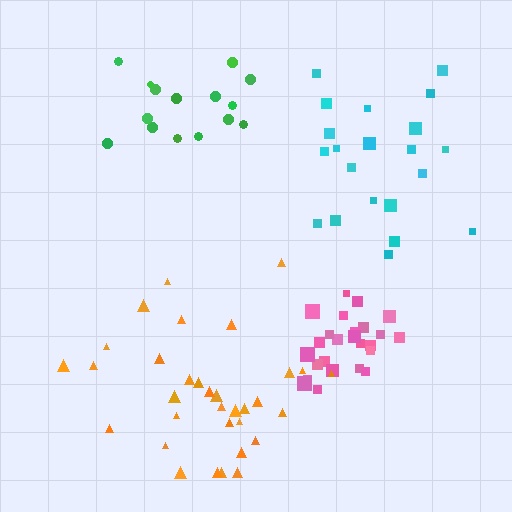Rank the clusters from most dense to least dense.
pink, cyan, orange, green.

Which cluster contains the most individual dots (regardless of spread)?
Orange (33).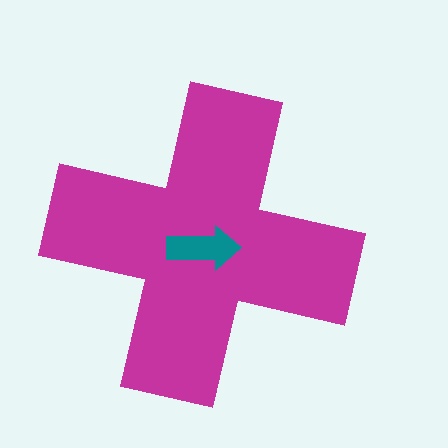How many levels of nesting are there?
2.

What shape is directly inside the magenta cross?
The teal arrow.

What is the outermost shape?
The magenta cross.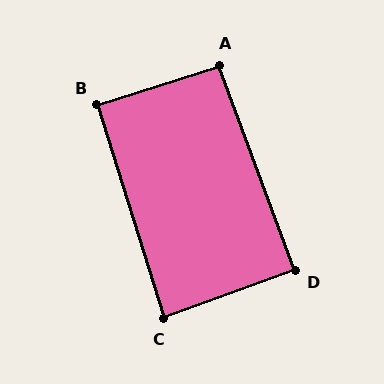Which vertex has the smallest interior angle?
C, at approximately 87 degrees.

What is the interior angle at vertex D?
Approximately 90 degrees (approximately right).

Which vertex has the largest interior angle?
A, at approximately 93 degrees.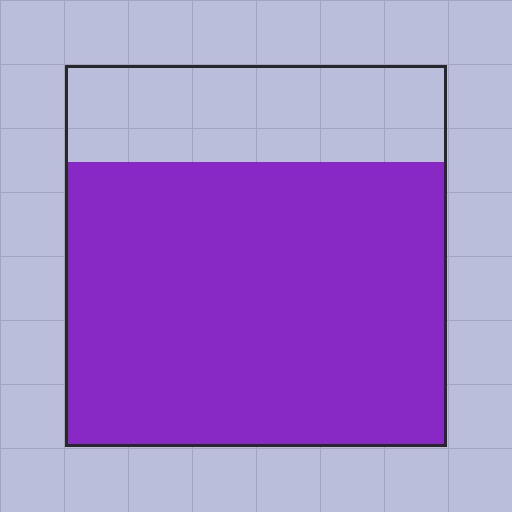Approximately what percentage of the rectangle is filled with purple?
Approximately 75%.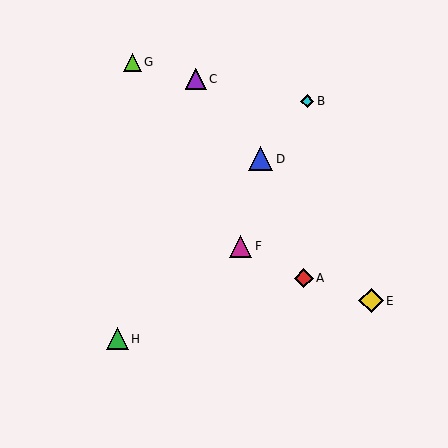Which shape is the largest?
The yellow diamond (labeled E) is the largest.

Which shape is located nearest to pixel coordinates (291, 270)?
The red diamond (labeled A) at (304, 278) is nearest to that location.